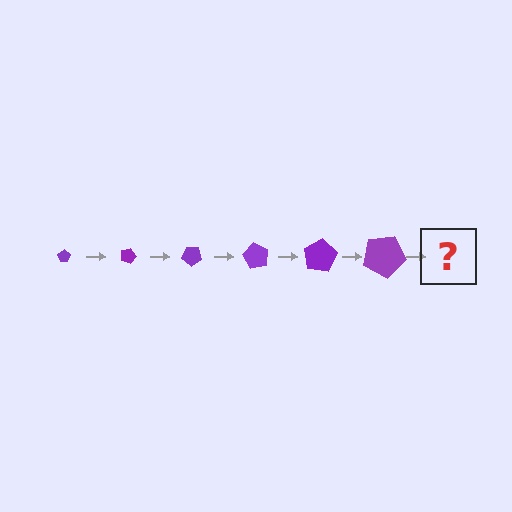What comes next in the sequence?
The next element should be a pentagon, larger than the previous one and rotated 120 degrees from the start.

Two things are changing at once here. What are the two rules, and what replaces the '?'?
The two rules are that the pentagon grows larger each step and it rotates 20 degrees each step. The '?' should be a pentagon, larger than the previous one and rotated 120 degrees from the start.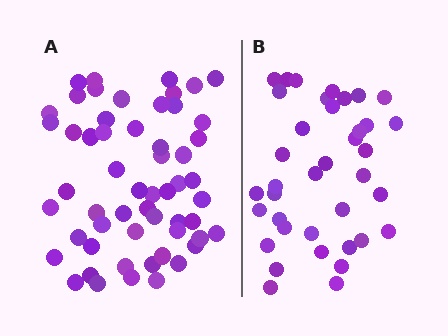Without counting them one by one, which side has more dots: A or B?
Region A (the left region) has more dots.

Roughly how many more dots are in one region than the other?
Region A has approximately 20 more dots than region B.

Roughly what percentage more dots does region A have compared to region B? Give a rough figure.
About 45% more.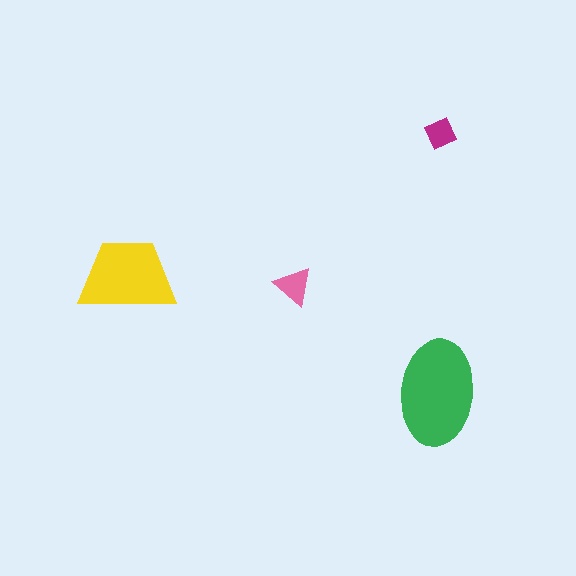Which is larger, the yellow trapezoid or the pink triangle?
The yellow trapezoid.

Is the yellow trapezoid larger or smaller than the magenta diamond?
Larger.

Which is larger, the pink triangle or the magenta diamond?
The pink triangle.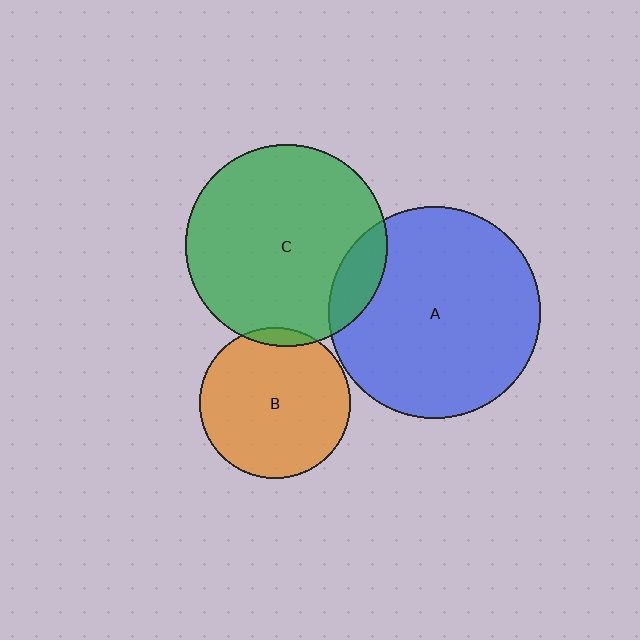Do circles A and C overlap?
Yes.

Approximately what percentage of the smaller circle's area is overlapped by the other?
Approximately 10%.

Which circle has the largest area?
Circle A (blue).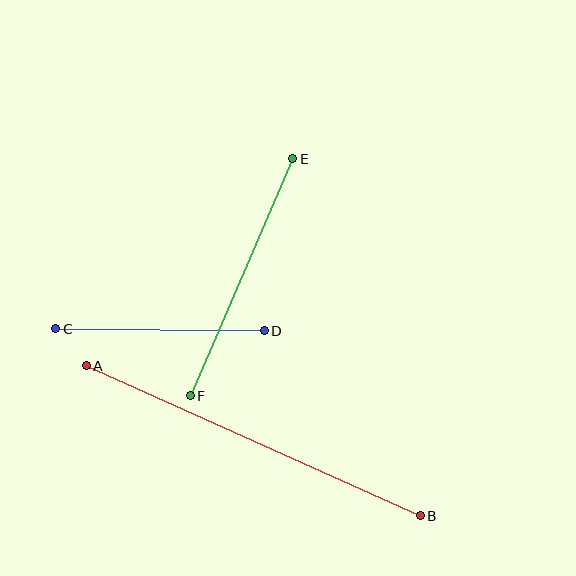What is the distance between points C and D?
The distance is approximately 208 pixels.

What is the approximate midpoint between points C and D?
The midpoint is at approximately (160, 330) pixels.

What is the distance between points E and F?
The distance is approximately 258 pixels.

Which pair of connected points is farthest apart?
Points A and B are farthest apart.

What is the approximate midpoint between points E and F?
The midpoint is at approximately (241, 277) pixels.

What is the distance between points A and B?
The distance is approximately 366 pixels.